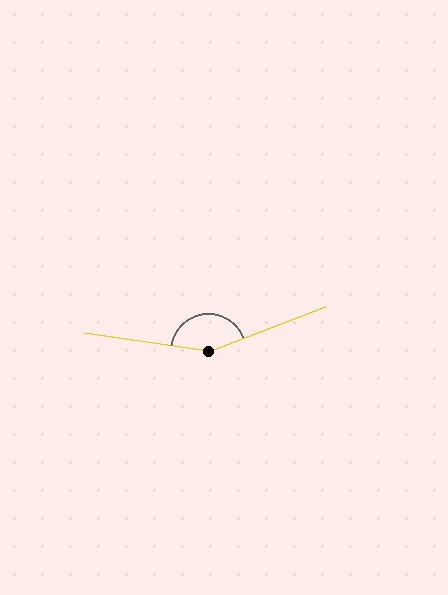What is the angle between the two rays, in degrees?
Approximately 151 degrees.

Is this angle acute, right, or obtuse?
It is obtuse.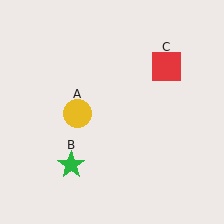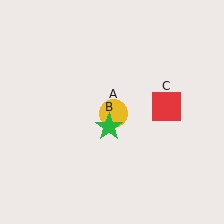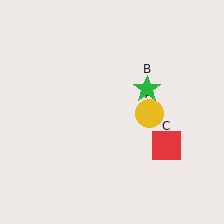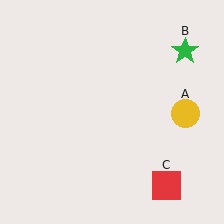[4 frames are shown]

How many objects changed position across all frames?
3 objects changed position: yellow circle (object A), green star (object B), red square (object C).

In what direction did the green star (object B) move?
The green star (object B) moved up and to the right.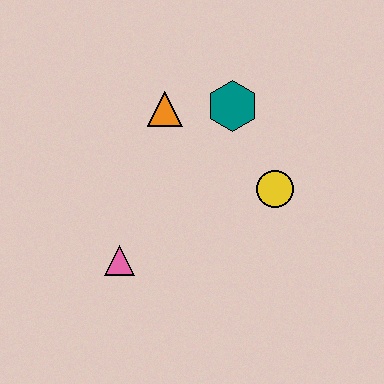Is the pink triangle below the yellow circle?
Yes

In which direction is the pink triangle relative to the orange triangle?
The pink triangle is below the orange triangle.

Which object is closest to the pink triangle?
The orange triangle is closest to the pink triangle.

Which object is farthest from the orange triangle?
The pink triangle is farthest from the orange triangle.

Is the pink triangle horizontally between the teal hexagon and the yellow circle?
No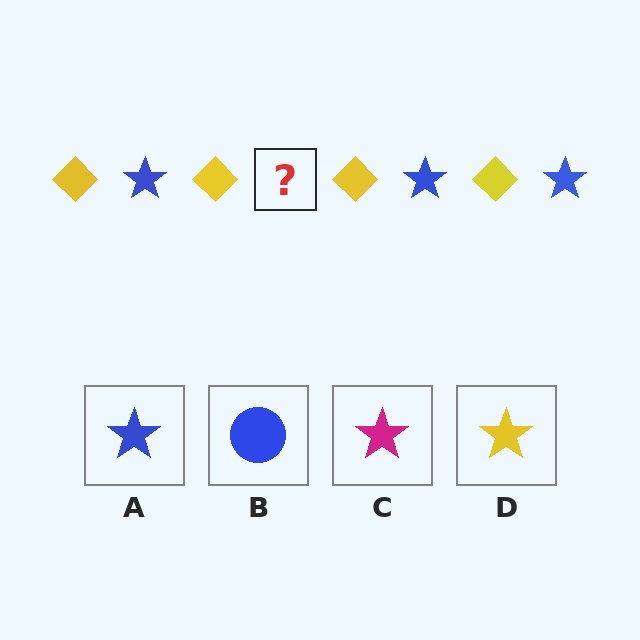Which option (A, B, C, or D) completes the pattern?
A.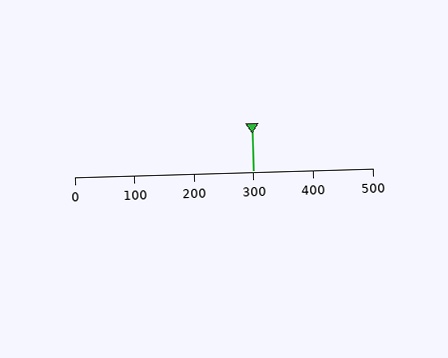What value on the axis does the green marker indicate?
The marker indicates approximately 300.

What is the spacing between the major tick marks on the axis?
The major ticks are spaced 100 apart.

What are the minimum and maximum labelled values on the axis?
The axis runs from 0 to 500.